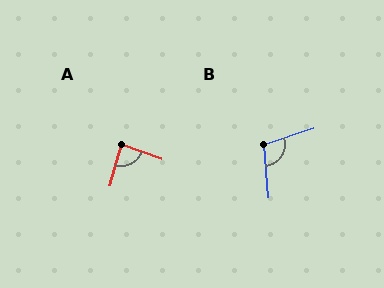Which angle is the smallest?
A, at approximately 86 degrees.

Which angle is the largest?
B, at approximately 103 degrees.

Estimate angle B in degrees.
Approximately 103 degrees.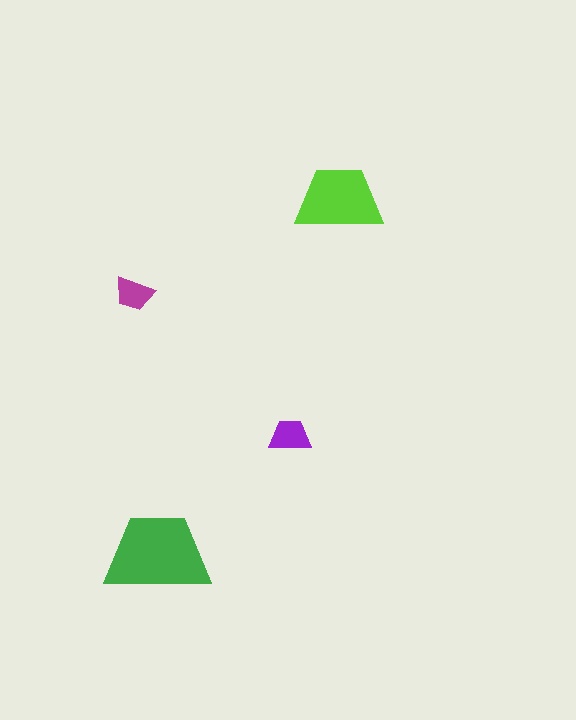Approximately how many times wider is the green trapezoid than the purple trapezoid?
About 2.5 times wider.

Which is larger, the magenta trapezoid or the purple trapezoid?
The purple one.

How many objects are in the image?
There are 4 objects in the image.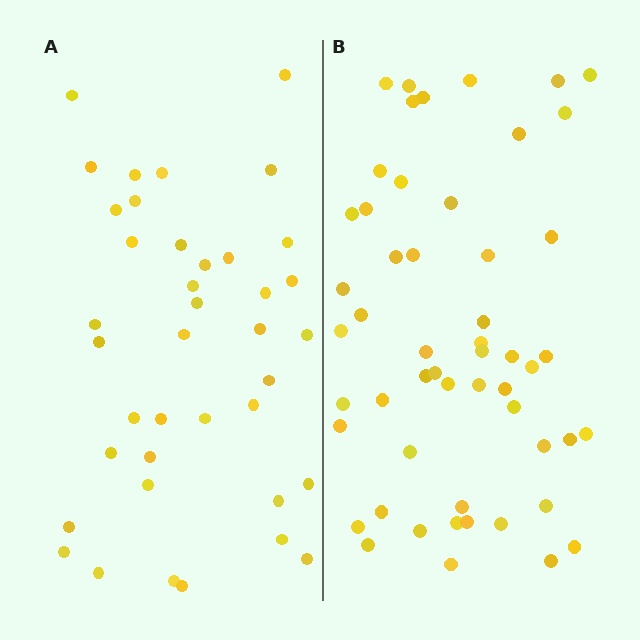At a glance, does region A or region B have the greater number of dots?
Region B (the right region) has more dots.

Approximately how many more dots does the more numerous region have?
Region B has approximately 15 more dots than region A.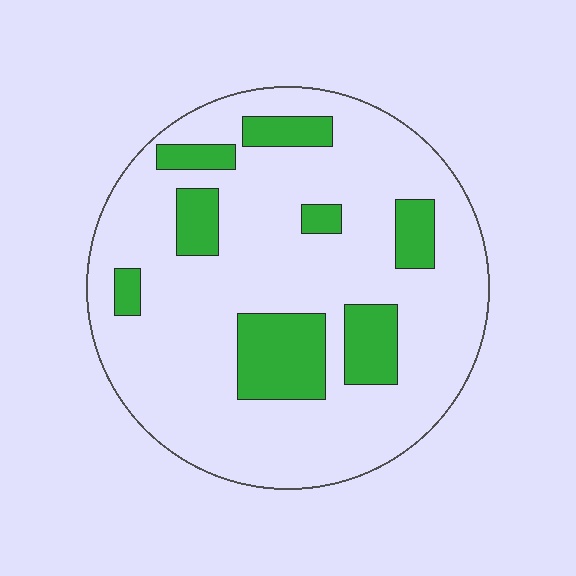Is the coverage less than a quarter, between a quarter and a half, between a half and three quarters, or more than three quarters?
Less than a quarter.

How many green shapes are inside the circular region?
8.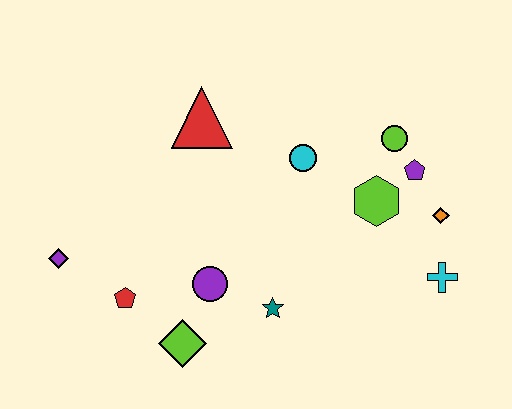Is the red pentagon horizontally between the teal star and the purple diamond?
Yes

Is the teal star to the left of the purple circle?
No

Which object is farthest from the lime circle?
The purple diamond is farthest from the lime circle.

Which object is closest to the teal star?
The purple circle is closest to the teal star.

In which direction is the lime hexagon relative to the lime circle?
The lime hexagon is below the lime circle.